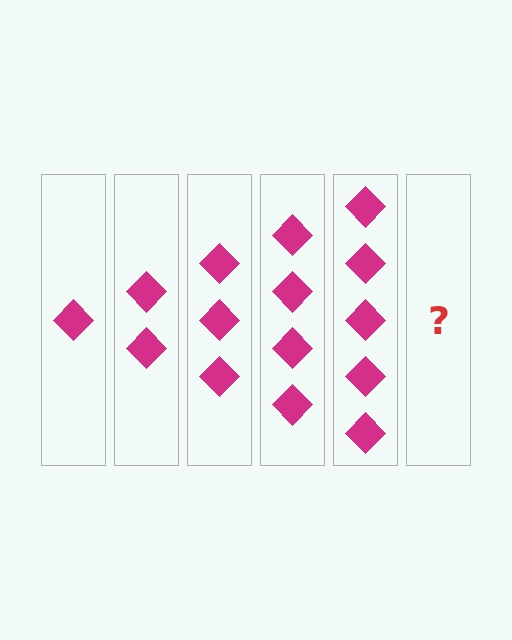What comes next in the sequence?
The next element should be 6 diamonds.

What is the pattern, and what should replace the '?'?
The pattern is that each step adds one more diamond. The '?' should be 6 diamonds.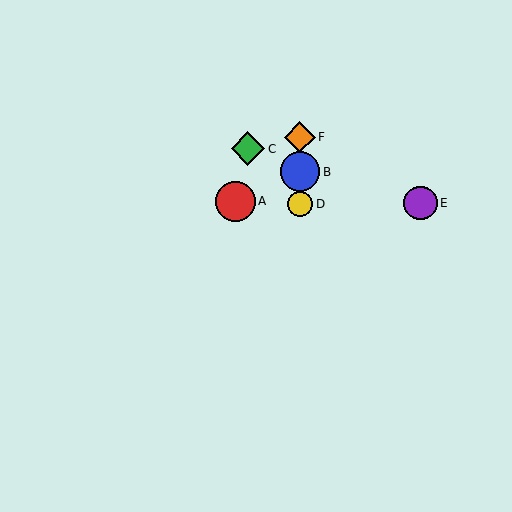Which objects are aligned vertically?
Objects B, D, F are aligned vertically.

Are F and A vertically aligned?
No, F is at x≈300 and A is at x≈235.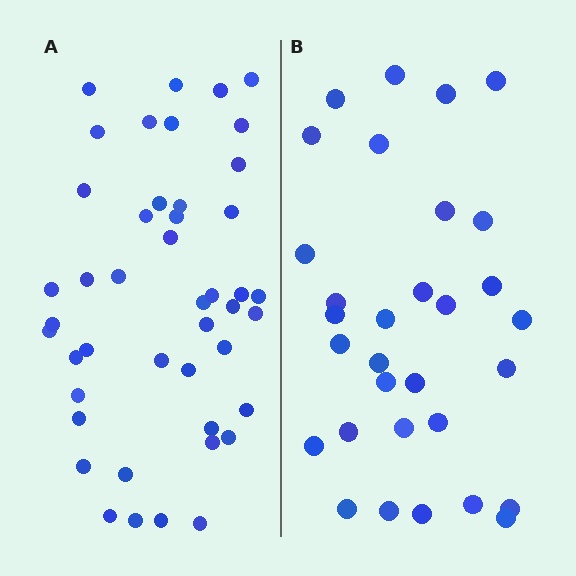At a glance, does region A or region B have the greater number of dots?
Region A (the left region) has more dots.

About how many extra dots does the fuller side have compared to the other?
Region A has approximately 15 more dots than region B.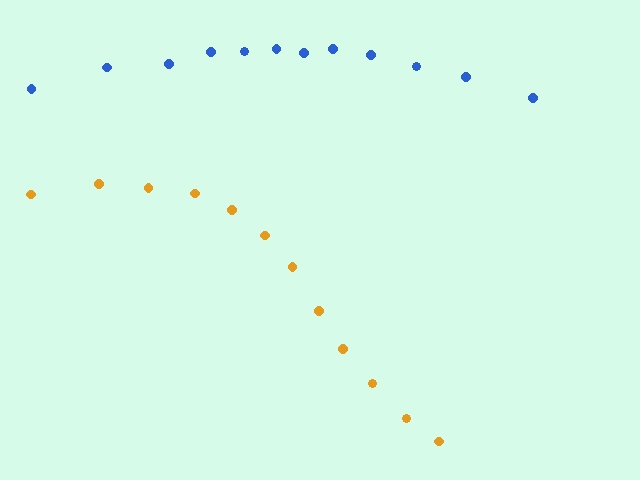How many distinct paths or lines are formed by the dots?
There are 2 distinct paths.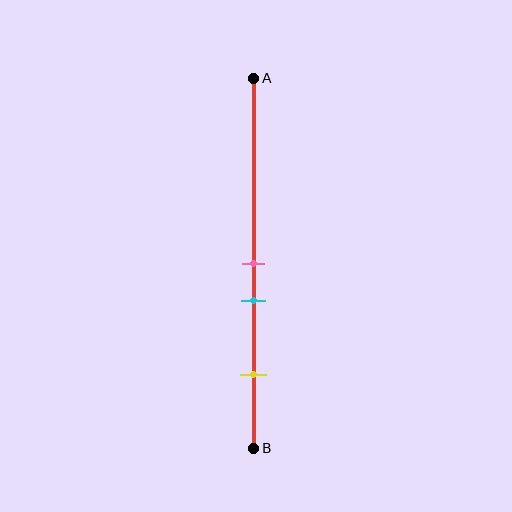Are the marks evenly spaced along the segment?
No, the marks are not evenly spaced.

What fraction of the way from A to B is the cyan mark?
The cyan mark is approximately 60% (0.6) of the way from A to B.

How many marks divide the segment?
There are 3 marks dividing the segment.